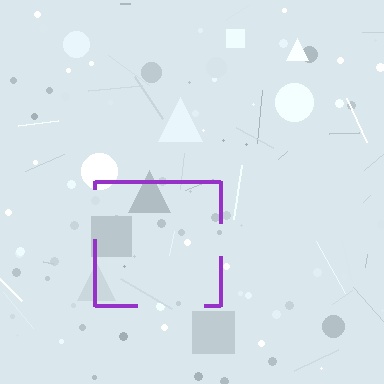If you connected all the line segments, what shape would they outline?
They would outline a square.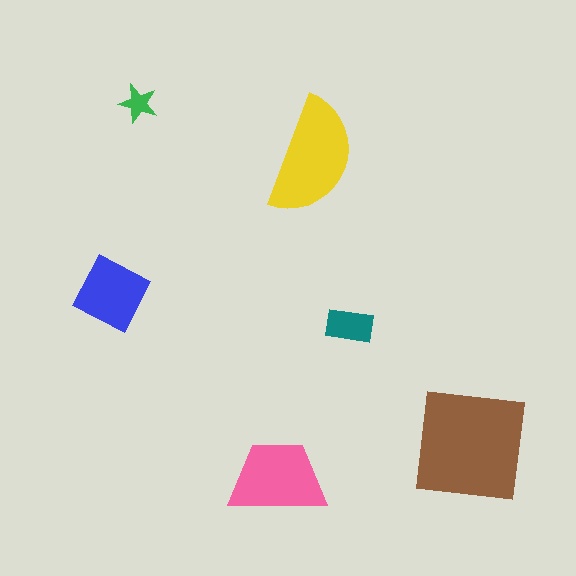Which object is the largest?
The brown square.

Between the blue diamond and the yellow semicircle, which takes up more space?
The yellow semicircle.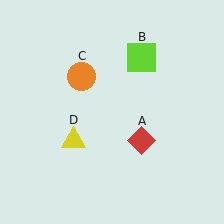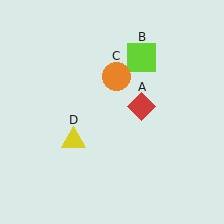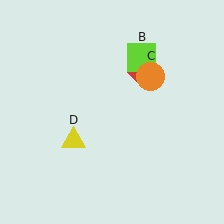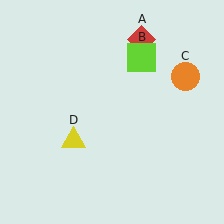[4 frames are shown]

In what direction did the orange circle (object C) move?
The orange circle (object C) moved right.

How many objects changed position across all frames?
2 objects changed position: red diamond (object A), orange circle (object C).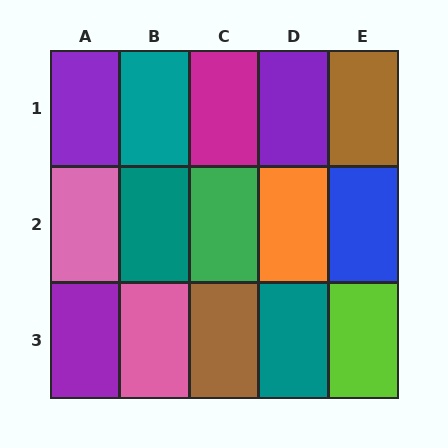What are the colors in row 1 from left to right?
Purple, teal, magenta, purple, brown.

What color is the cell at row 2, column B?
Teal.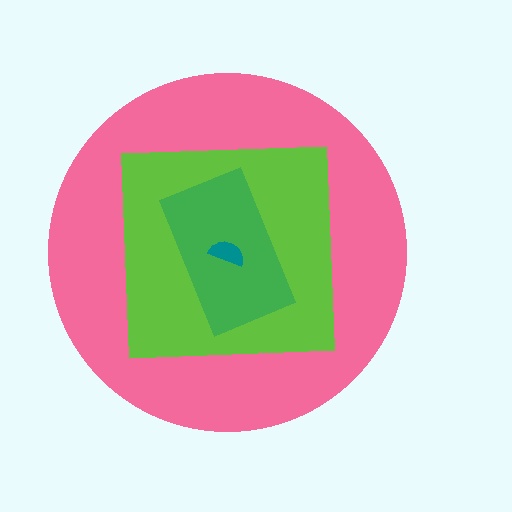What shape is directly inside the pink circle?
The lime square.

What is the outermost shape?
The pink circle.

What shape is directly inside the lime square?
The green rectangle.